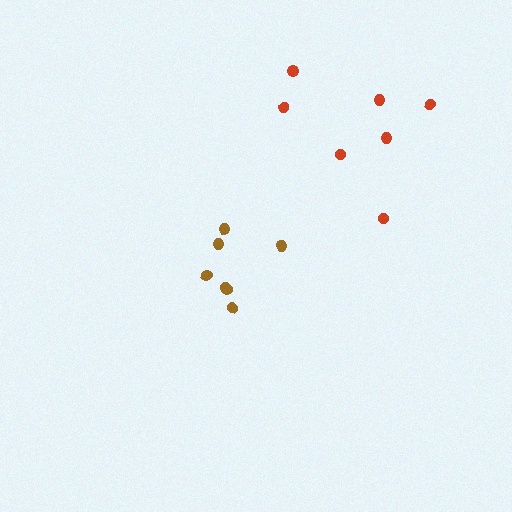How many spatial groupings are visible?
There are 2 spatial groupings.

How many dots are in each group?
Group 1: 7 dots, Group 2: 7 dots (14 total).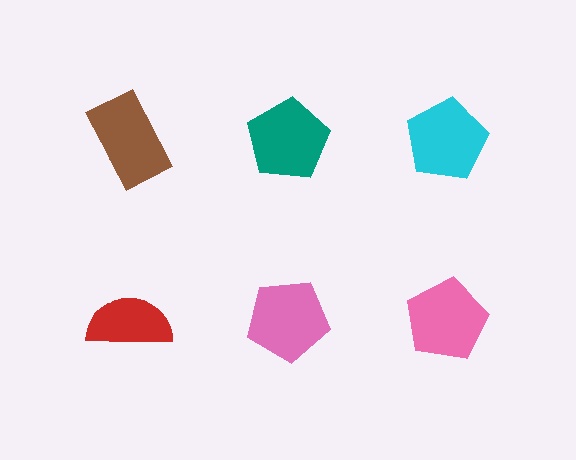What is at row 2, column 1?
A red semicircle.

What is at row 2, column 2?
A pink pentagon.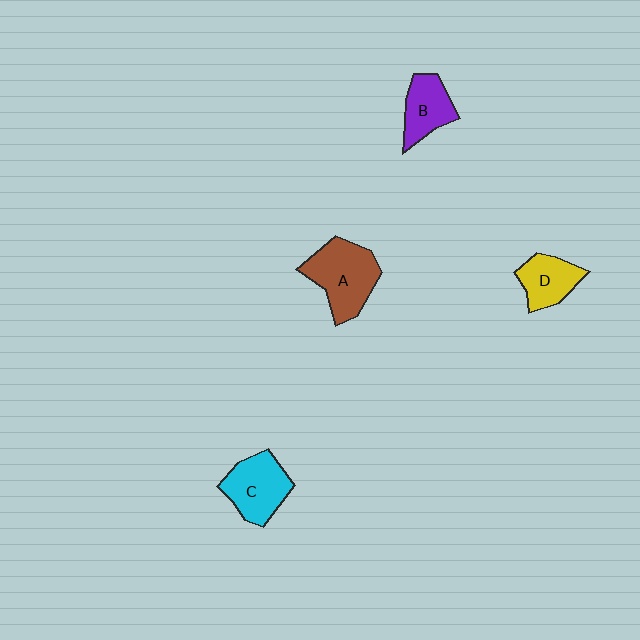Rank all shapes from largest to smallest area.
From largest to smallest: A (brown), C (cyan), B (purple), D (yellow).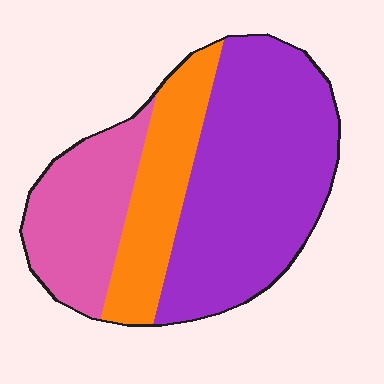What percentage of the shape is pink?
Pink covers 25% of the shape.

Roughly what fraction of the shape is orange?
Orange takes up less than a quarter of the shape.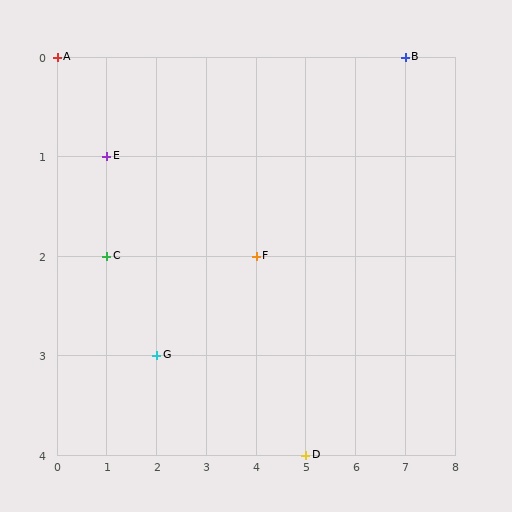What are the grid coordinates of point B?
Point B is at grid coordinates (7, 0).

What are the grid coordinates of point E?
Point E is at grid coordinates (1, 1).